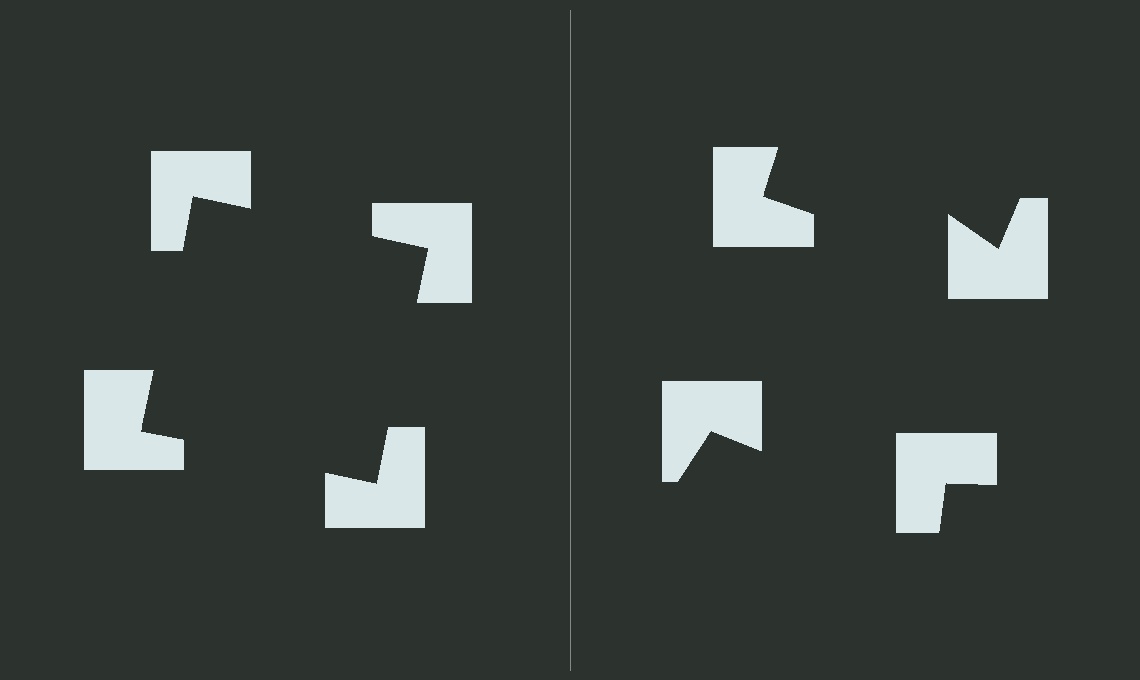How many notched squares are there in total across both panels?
8 — 4 on each side.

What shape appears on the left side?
An illusory square.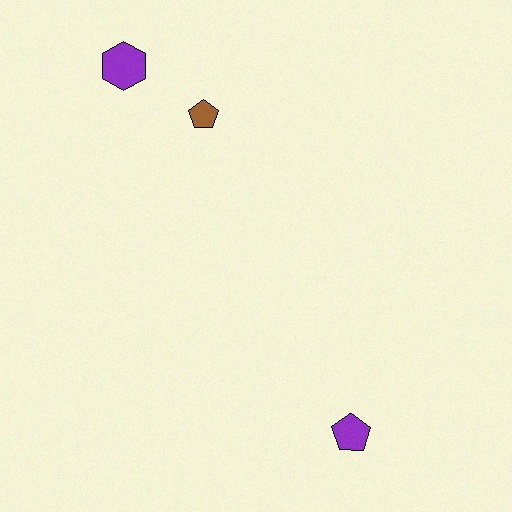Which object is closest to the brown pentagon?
The purple hexagon is closest to the brown pentagon.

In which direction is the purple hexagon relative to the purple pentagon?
The purple hexagon is above the purple pentagon.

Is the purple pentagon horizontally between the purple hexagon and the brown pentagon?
No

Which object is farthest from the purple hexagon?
The purple pentagon is farthest from the purple hexagon.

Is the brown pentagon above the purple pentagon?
Yes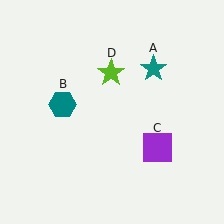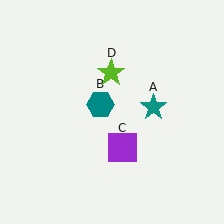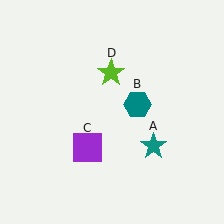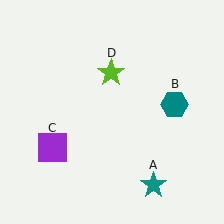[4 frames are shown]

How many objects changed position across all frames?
3 objects changed position: teal star (object A), teal hexagon (object B), purple square (object C).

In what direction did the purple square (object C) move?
The purple square (object C) moved left.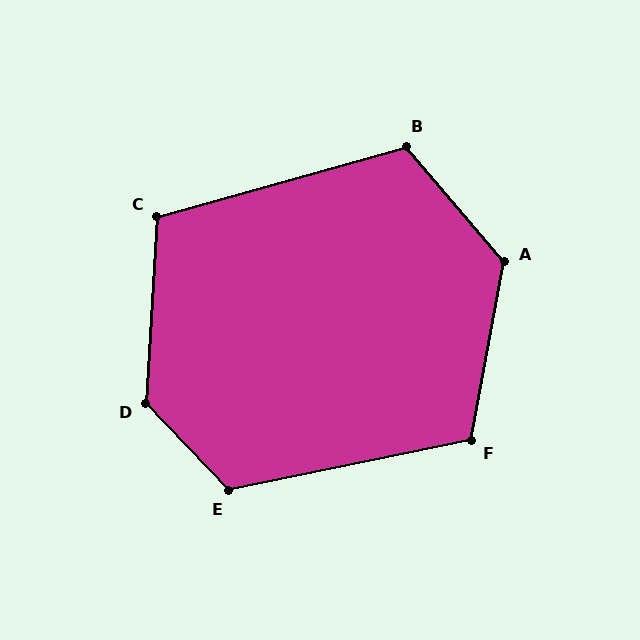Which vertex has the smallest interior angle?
C, at approximately 109 degrees.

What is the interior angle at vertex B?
Approximately 115 degrees (obtuse).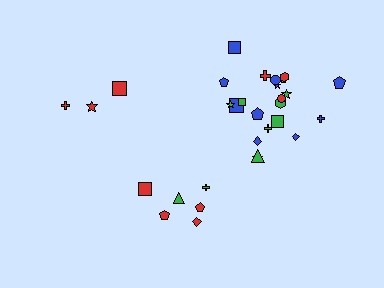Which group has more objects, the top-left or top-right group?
The top-right group.